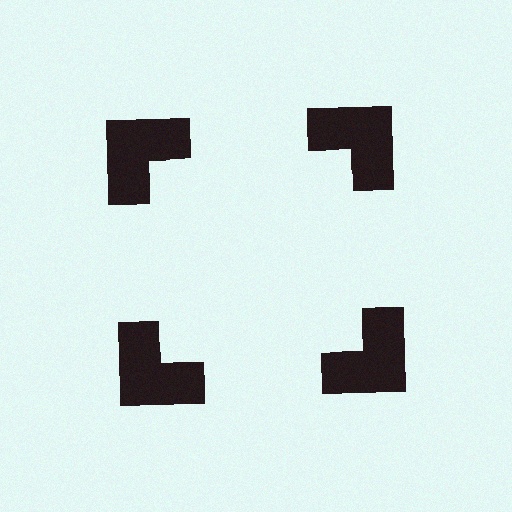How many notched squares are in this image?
There are 4 — one at each vertex of the illusory square.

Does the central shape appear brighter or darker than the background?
It typically appears slightly brighter than the background, even though no actual brightness change is drawn.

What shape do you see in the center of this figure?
An illusory square — its edges are inferred from the aligned wedge cuts in the notched squares, not physically drawn.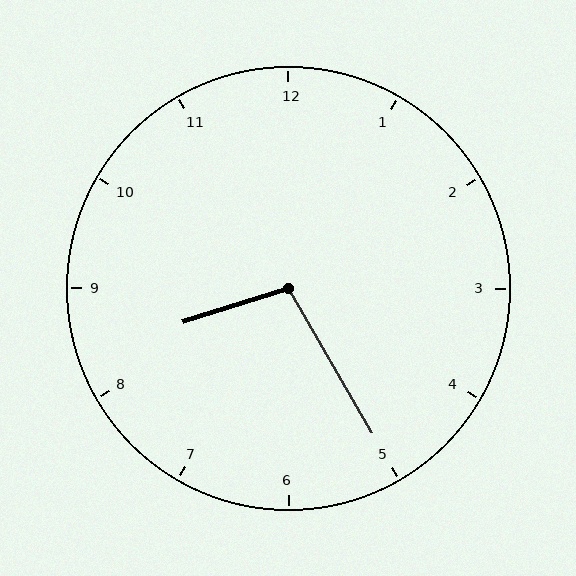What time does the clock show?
8:25.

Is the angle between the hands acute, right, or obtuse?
It is obtuse.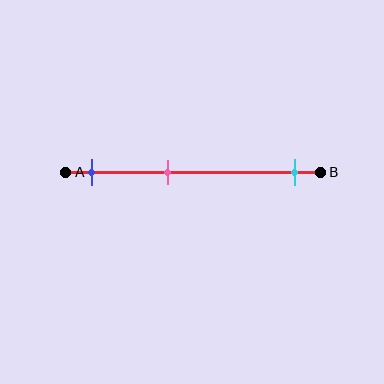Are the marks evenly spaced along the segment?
No, the marks are not evenly spaced.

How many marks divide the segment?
There are 3 marks dividing the segment.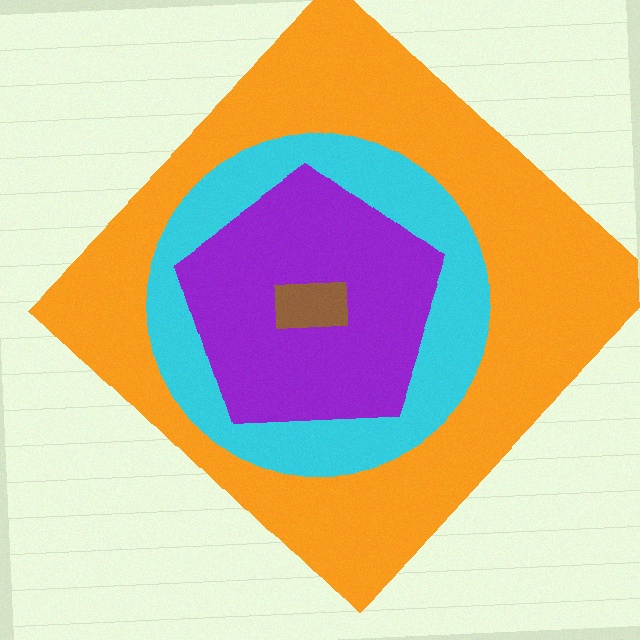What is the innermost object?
The brown rectangle.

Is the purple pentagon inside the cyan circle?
Yes.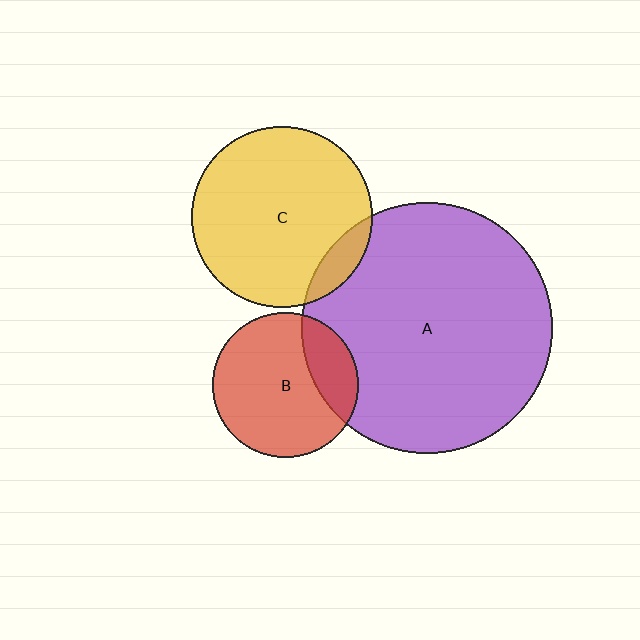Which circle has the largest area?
Circle A (purple).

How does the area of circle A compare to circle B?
Approximately 3.0 times.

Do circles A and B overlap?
Yes.